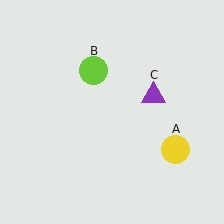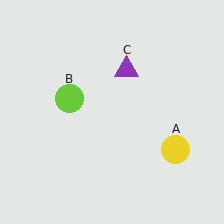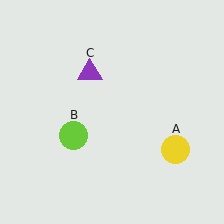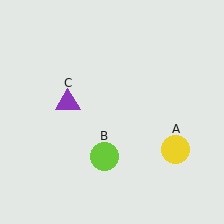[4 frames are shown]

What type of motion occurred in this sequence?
The lime circle (object B), purple triangle (object C) rotated counterclockwise around the center of the scene.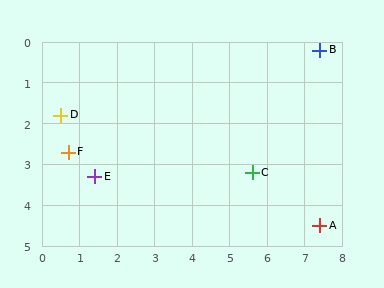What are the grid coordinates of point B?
Point B is at approximately (7.4, 0.2).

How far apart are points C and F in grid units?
Points C and F are about 4.9 grid units apart.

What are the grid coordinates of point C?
Point C is at approximately (5.6, 3.2).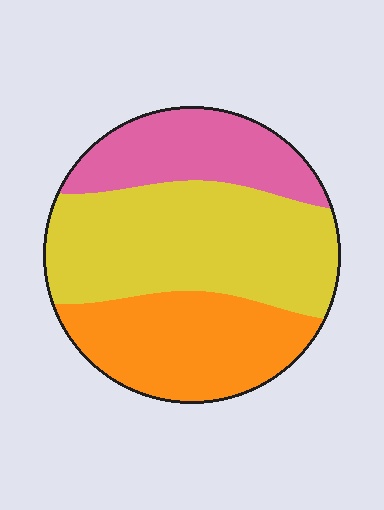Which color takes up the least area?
Pink, at roughly 25%.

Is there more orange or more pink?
Orange.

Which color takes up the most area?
Yellow, at roughly 45%.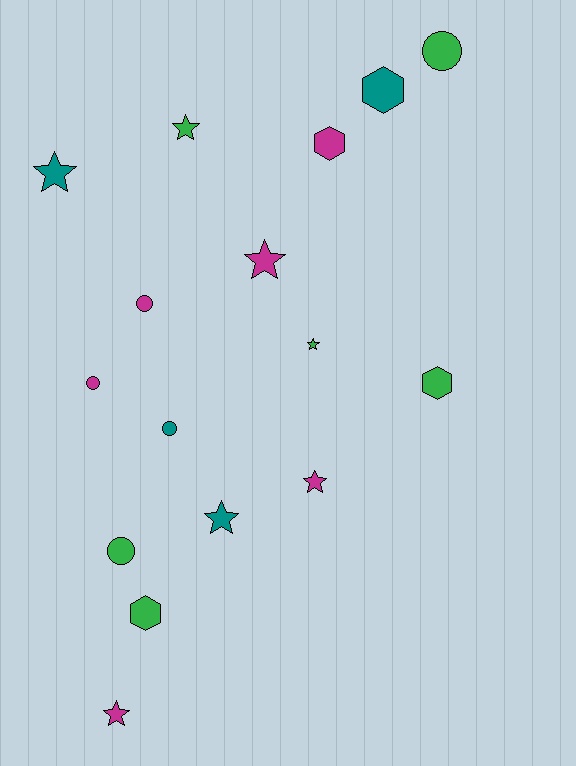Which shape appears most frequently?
Star, with 7 objects.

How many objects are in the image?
There are 16 objects.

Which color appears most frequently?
Magenta, with 6 objects.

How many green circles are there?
There are 2 green circles.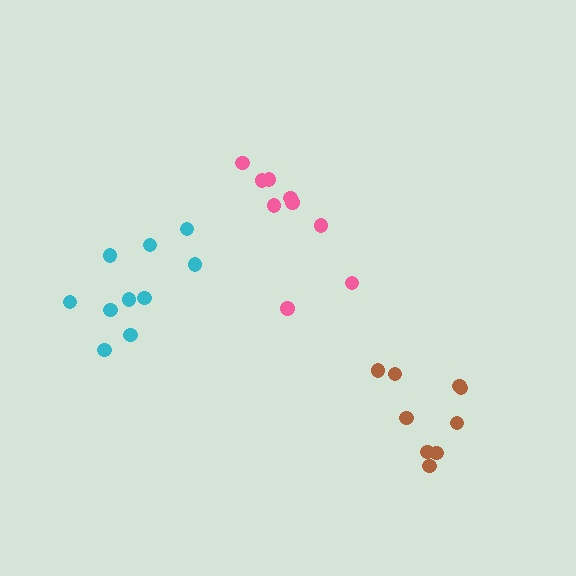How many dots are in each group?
Group 1: 9 dots, Group 2: 10 dots, Group 3: 9 dots (28 total).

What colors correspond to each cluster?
The clusters are colored: pink, cyan, brown.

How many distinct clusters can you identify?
There are 3 distinct clusters.